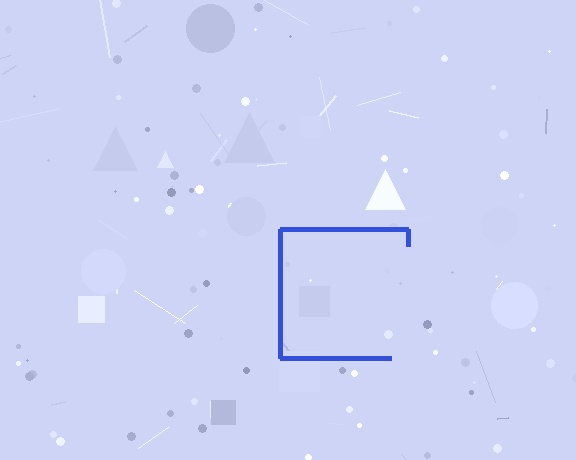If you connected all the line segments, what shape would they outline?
They would outline a square.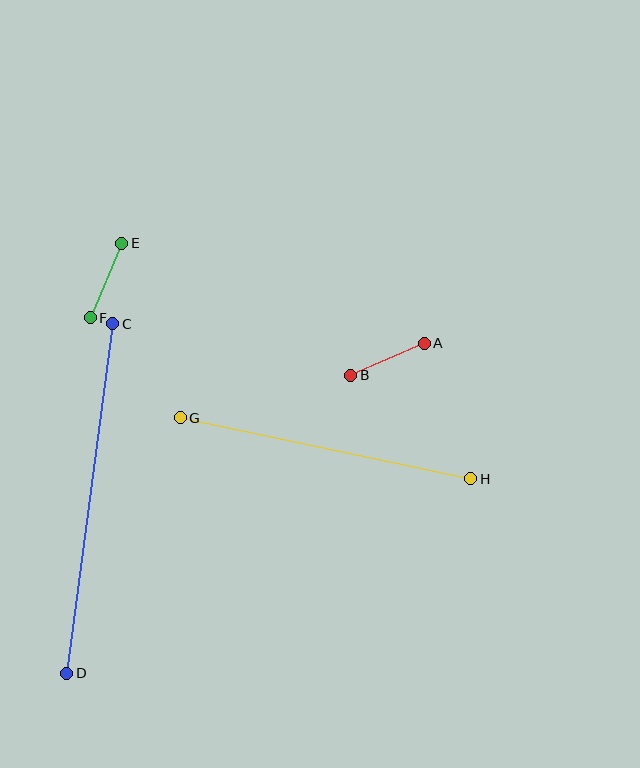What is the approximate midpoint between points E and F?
The midpoint is at approximately (106, 281) pixels.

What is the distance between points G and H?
The distance is approximately 297 pixels.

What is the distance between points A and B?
The distance is approximately 80 pixels.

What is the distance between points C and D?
The distance is approximately 353 pixels.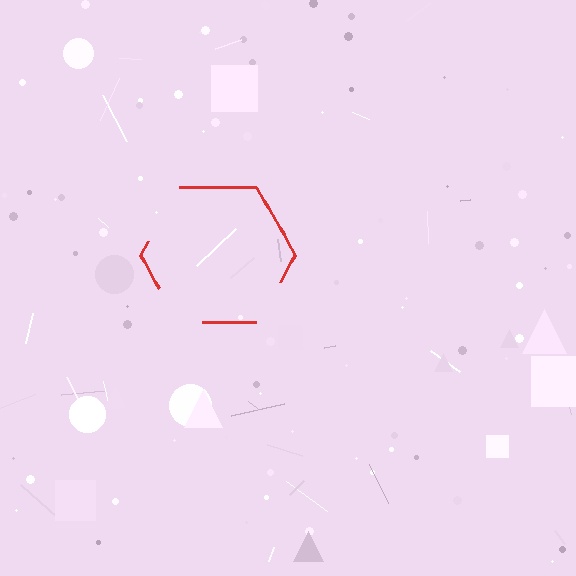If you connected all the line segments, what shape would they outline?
They would outline a hexagon.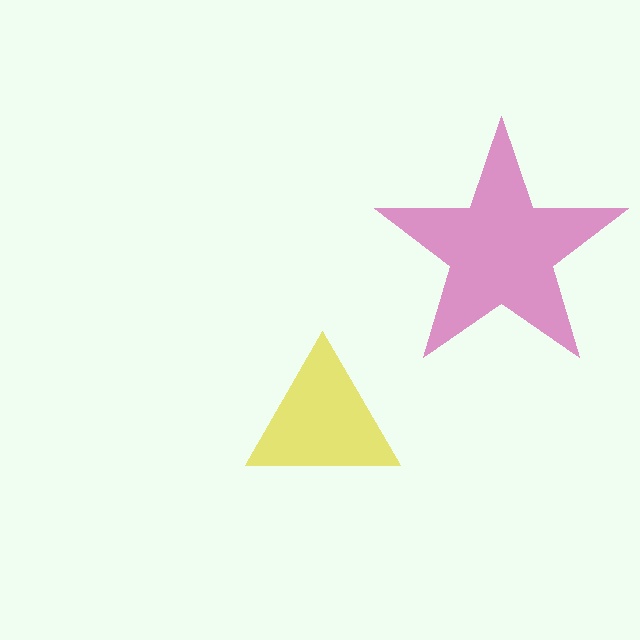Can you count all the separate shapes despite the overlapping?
Yes, there are 2 separate shapes.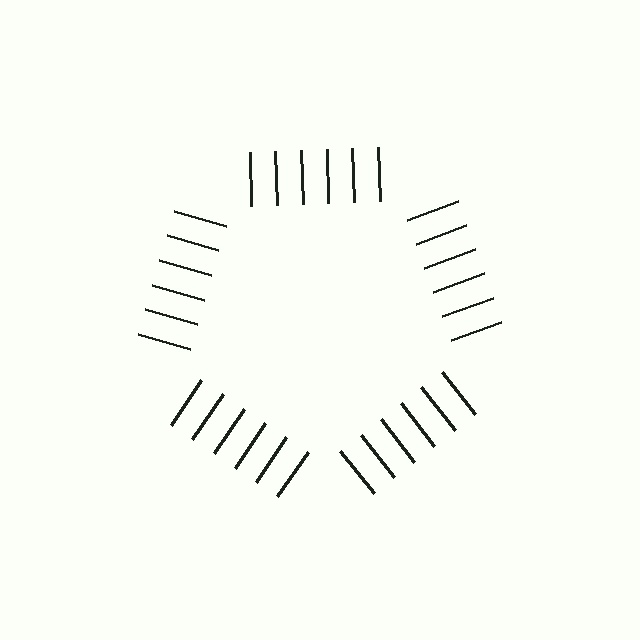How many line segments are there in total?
30 — 6 along each of the 5 edges.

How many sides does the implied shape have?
5 sides — the line-ends trace a pentagon.